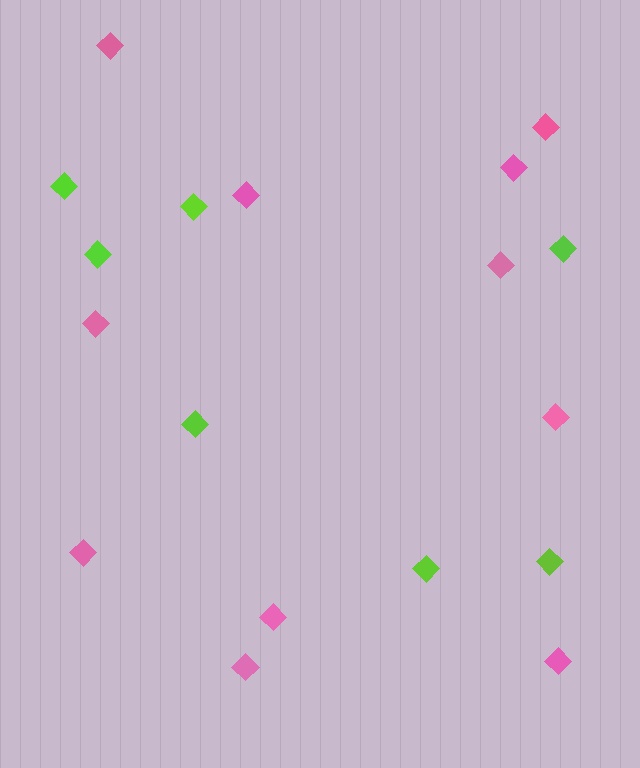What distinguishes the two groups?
There are 2 groups: one group of lime diamonds (7) and one group of pink diamonds (11).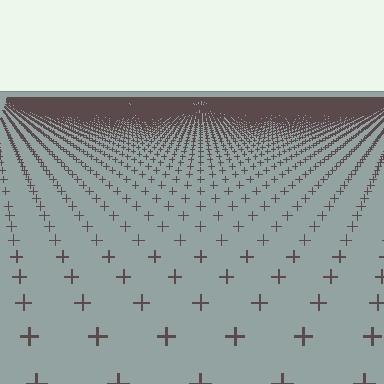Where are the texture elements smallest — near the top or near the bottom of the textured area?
Near the top.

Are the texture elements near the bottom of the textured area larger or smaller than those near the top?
Larger. Near the bottom, elements are closer to the viewer and appear at a bigger on-screen size.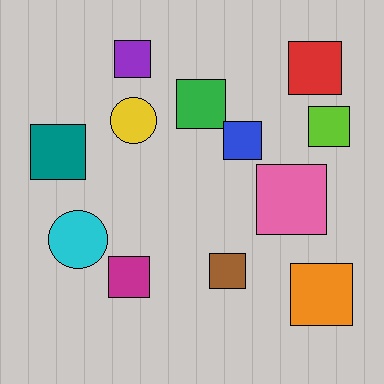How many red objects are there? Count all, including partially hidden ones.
There is 1 red object.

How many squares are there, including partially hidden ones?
There are 10 squares.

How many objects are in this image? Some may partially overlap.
There are 12 objects.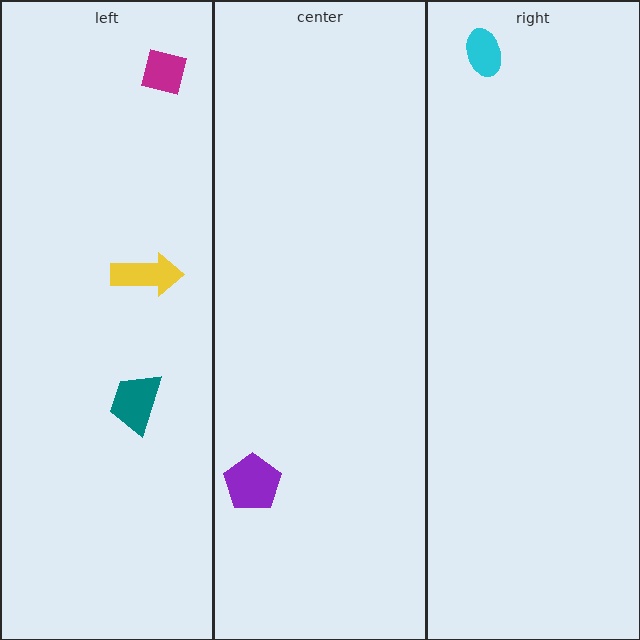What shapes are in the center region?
The purple pentagon.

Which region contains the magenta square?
The left region.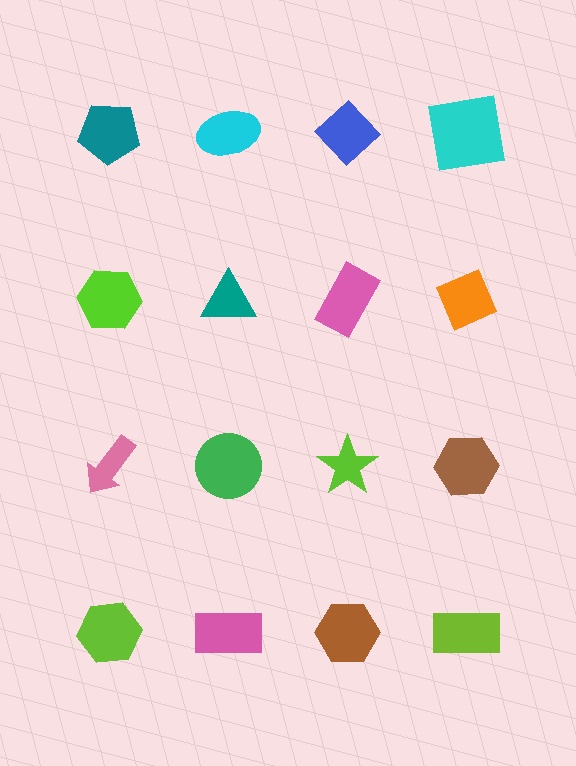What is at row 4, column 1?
A lime hexagon.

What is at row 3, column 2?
A green circle.